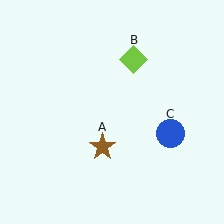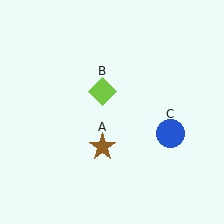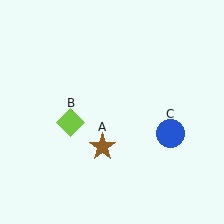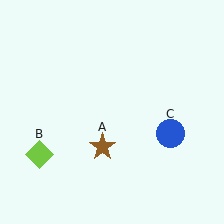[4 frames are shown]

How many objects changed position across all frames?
1 object changed position: lime diamond (object B).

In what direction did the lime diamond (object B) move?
The lime diamond (object B) moved down and to the left.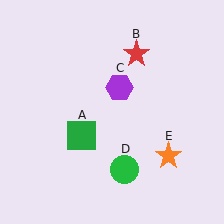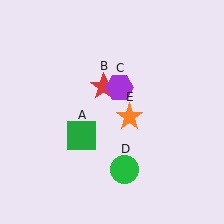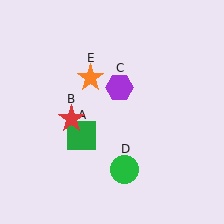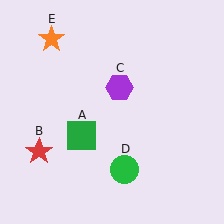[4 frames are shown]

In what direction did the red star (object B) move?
The red star (object B) moved down and to the left.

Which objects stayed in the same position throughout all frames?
Green square (object A) and purple hexagon (object C) and green circle (object D) remained stationary.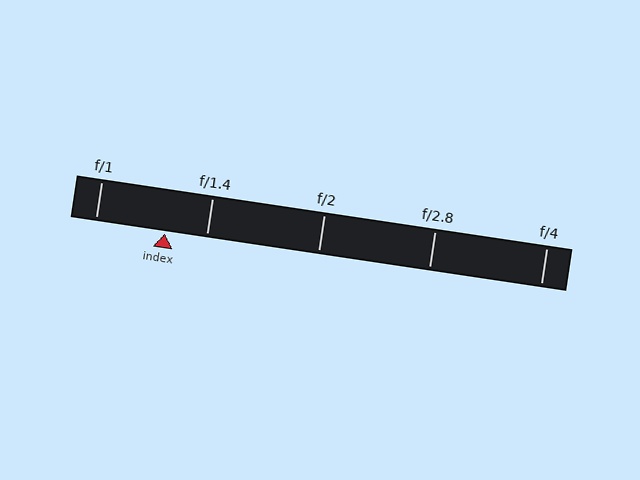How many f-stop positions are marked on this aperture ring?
There are 5 f-stop positions marked.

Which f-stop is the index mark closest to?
The index mark is closest to f/1.4.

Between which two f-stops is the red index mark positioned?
The index mark is between f/1 and f/1.4.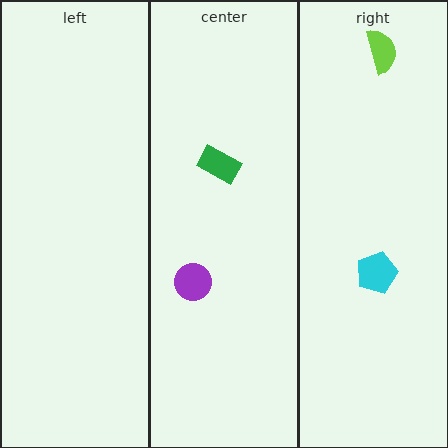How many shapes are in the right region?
2.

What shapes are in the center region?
The purple circle, the green rectangle.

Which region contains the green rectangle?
The center region.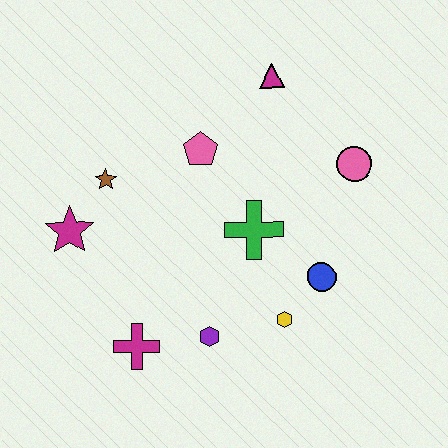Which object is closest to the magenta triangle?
The pink pentagon is closest to the magenta triangle.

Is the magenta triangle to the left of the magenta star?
No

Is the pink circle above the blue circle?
Yes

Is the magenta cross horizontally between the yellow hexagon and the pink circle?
No